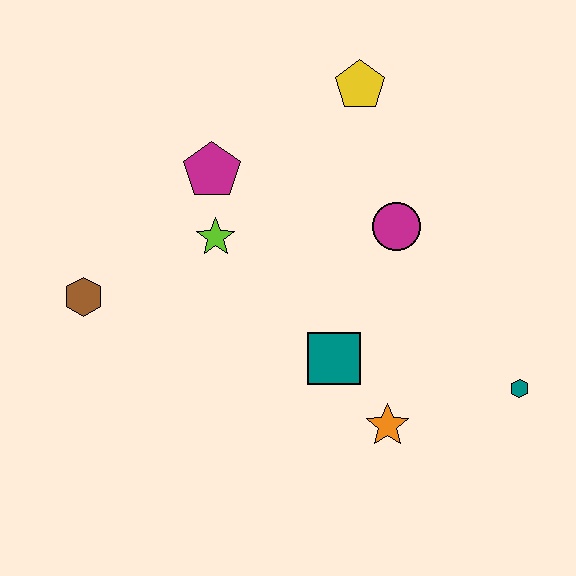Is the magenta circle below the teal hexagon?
No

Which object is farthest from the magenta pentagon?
The teal hexagon is farthest from the magenta pentagon.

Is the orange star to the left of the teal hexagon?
Yes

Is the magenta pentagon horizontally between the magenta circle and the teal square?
No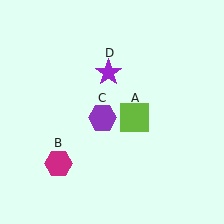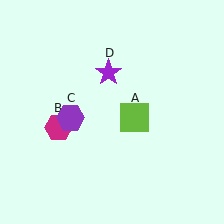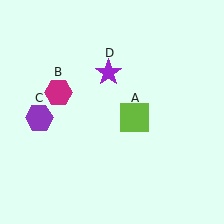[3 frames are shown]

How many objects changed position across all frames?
2 objects changed position: magenta hexagon (object B), purple hexagon (object C).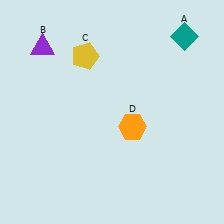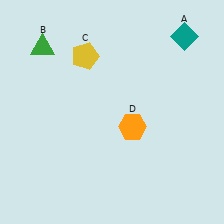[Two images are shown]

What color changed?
The triangle (B) changed from purple in Image 1 to green in Image 2.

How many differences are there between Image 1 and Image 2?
There is 1 difference between the two images.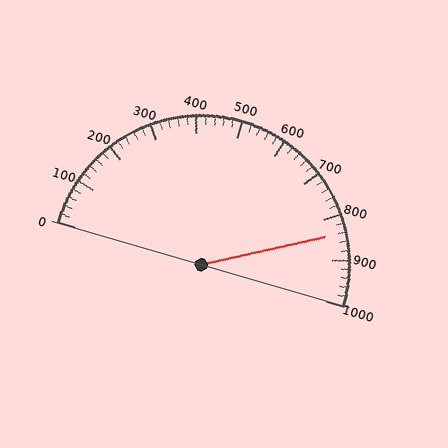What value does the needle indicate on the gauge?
The needle indicates approximately 840.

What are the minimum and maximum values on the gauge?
The gauge ranges from 0 to 1000.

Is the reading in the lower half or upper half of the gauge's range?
The reading is in the upper half of the range (0 to 1000).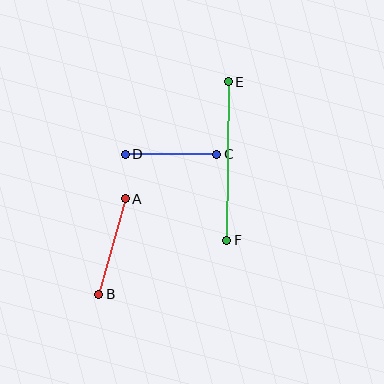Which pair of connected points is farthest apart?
Points E and F are farthest apart.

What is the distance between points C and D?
The distance is approximately 92 pixels.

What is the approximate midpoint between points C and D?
The midpoint is at approximately (171, 154) pixels.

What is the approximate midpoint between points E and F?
The midpoint is at approximately (228, 161) pixels.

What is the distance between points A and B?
The distance is approximately 99 pixels.